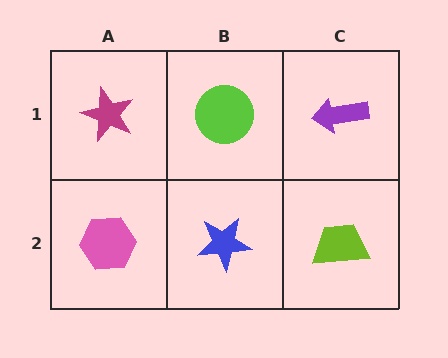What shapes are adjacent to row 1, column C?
A lime trapezoid (row 2, column C), a lime circle (row 1, column B).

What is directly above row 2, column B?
A lime circle.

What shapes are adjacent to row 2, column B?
A lime circle (row 1, column B), a pink hexagon (row 2, column A), a lime trapezoid (row 2, column C).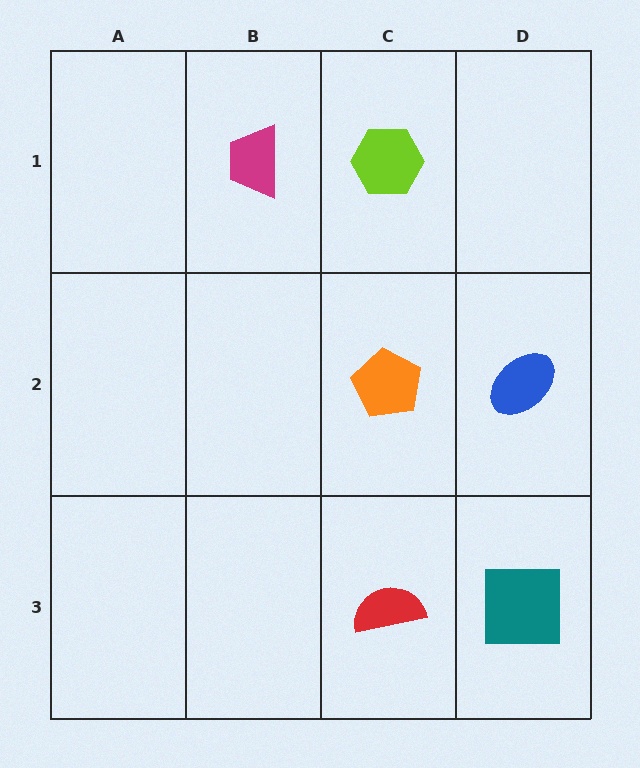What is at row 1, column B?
A magenta trapezoid.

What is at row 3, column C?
A red semicircle.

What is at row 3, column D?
A teal square.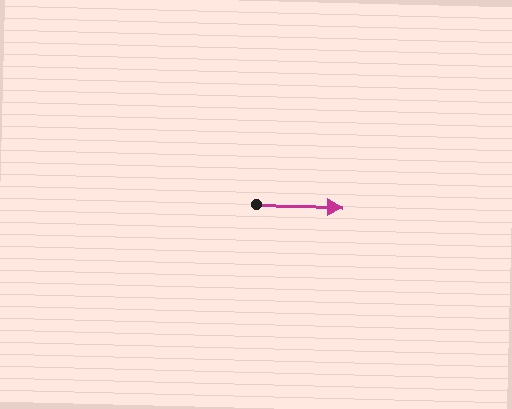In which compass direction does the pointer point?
East.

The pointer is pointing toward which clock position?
Roughly 3 o'clock.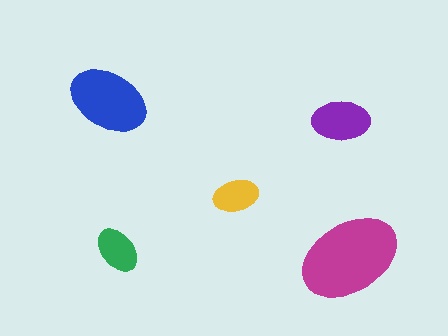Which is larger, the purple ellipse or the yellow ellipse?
The purple one.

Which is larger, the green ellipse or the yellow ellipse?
The green one.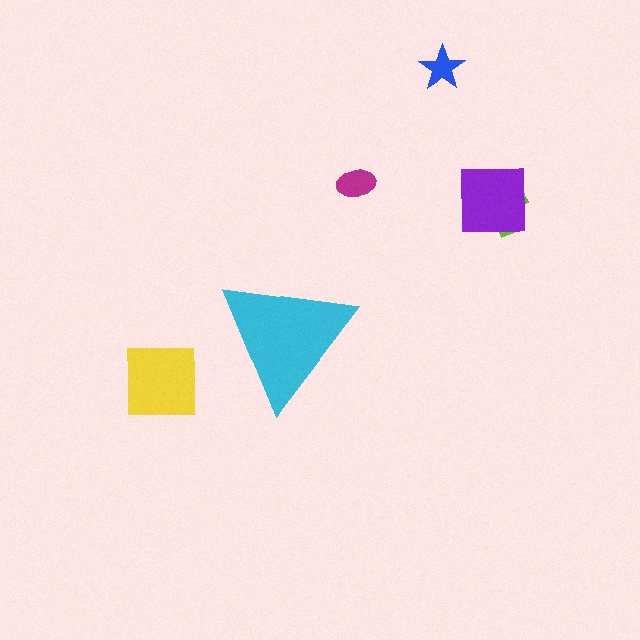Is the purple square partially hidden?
No, the purple square is fully visible.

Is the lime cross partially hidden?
No, the lime cross is fully visible.